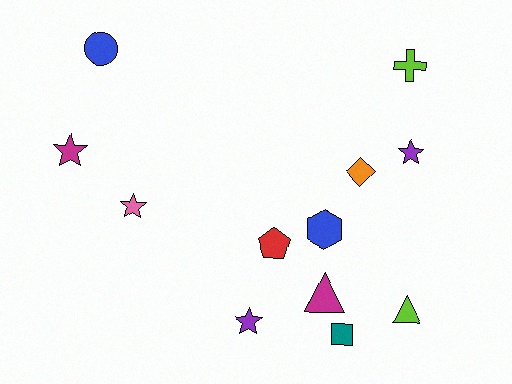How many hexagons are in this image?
There is 1 hexagon.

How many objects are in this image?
There are 12 objects.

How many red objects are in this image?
There is 1 red object.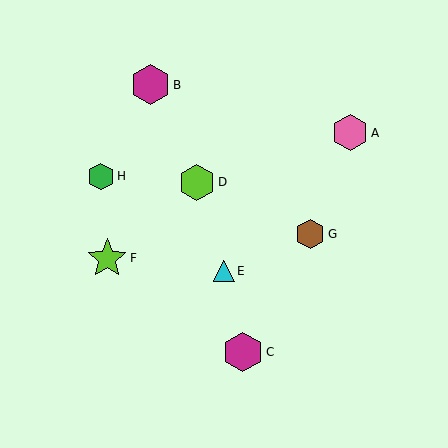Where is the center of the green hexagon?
The center of the green hexagon is at (101, 176).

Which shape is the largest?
The magenta hexagon (labeled C) is the largest.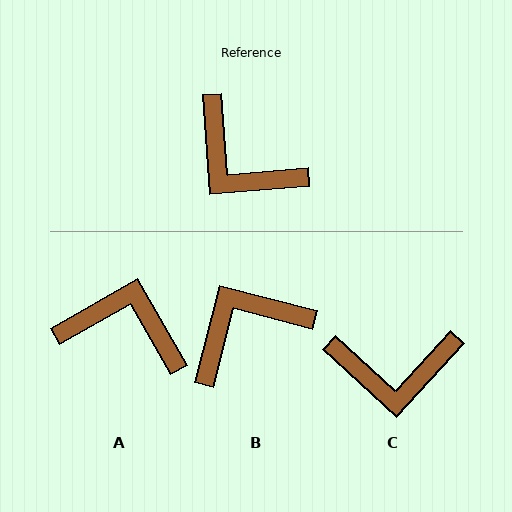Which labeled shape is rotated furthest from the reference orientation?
A, about 155 degrees away.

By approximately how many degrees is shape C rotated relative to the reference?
Approximately 43 degrees counter-clockwise.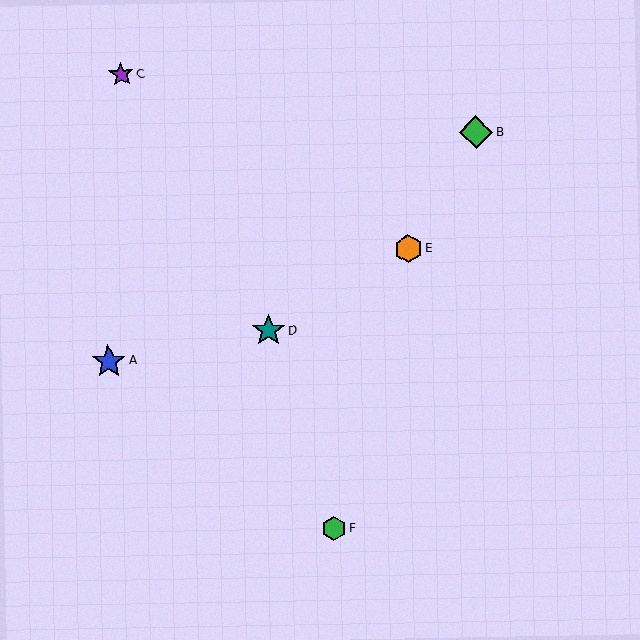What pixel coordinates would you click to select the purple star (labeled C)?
Click at (121, 74) to select the purple star C.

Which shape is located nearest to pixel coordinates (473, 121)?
The green diamond (labeled B) at (476, 132) is nearest to that location.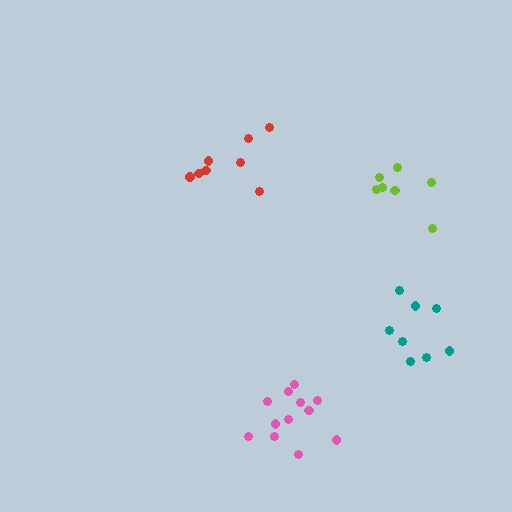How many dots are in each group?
Group 1: 8 dots, Group 2: 8 dots, Group 3: 12 dots, Group 4: 7 dots (35 total).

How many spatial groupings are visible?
There are 4 spatial groupings.